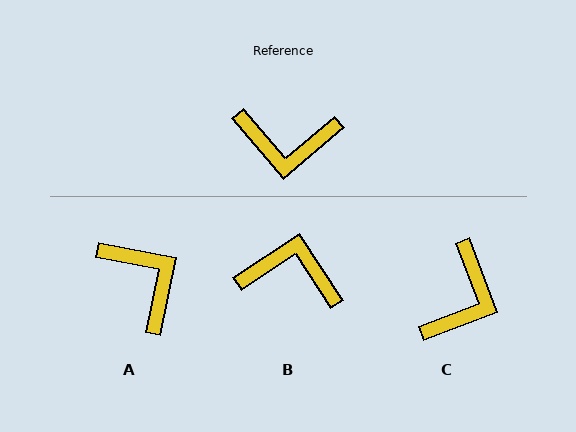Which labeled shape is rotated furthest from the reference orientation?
B, about 173 degrees away.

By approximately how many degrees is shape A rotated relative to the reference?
Approximately 128 degrees counter-clockwise.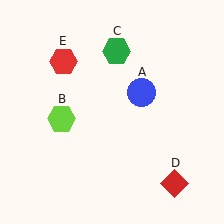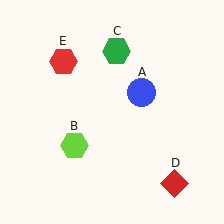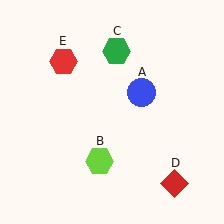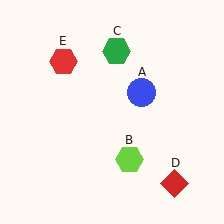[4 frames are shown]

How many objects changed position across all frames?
1 object changed position: lime hexagon (object B).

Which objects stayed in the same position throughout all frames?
Blue circle (object A) and green hexagon (object C) and red diamond (object D) and red hexagon (object E) remained stationary.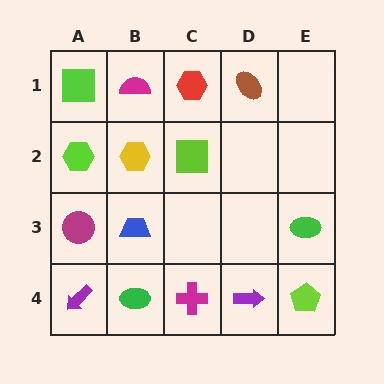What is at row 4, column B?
A green ellipse.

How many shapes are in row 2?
3 shapes.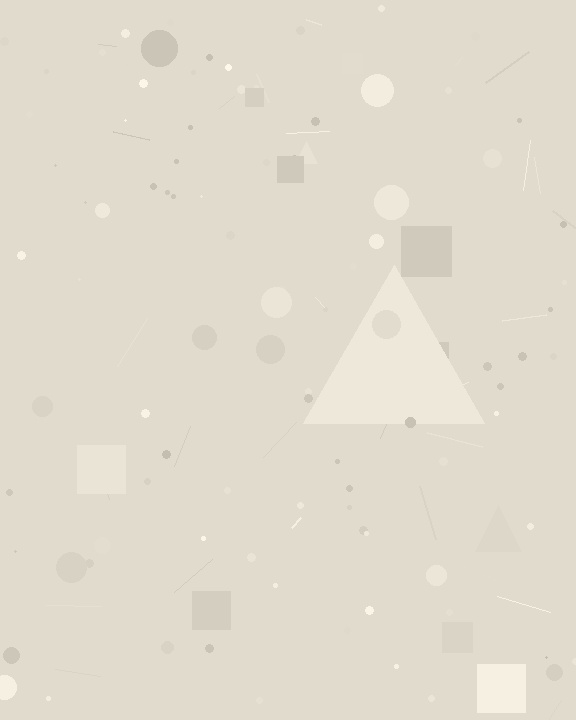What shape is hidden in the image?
A triangle is hidden in the image.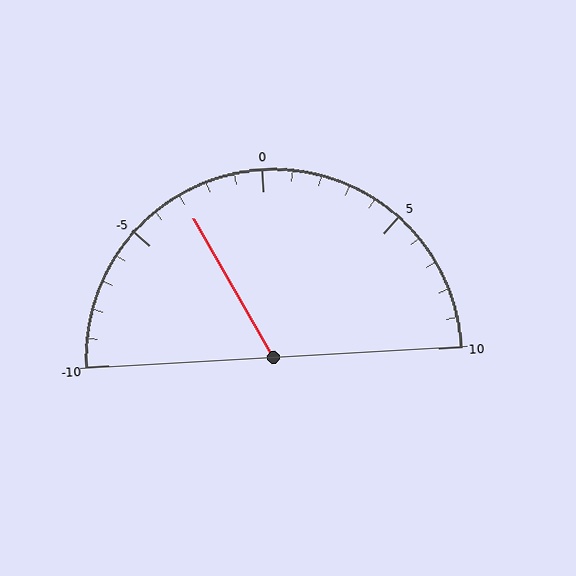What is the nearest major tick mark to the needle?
The nearest major tick mark is -5.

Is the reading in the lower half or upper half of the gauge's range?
The reading is in the lower half of the range (-10 to 10).